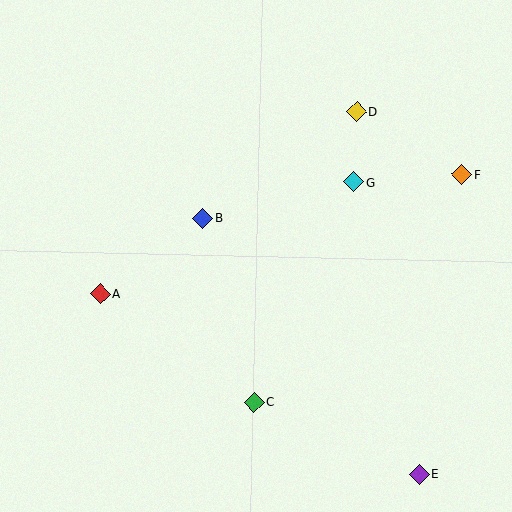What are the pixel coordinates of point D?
Point D is at (356, 111).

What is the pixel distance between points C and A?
The distance between C and A is 188 pixels.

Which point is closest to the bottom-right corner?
Point E is closest to the bottom-right corner.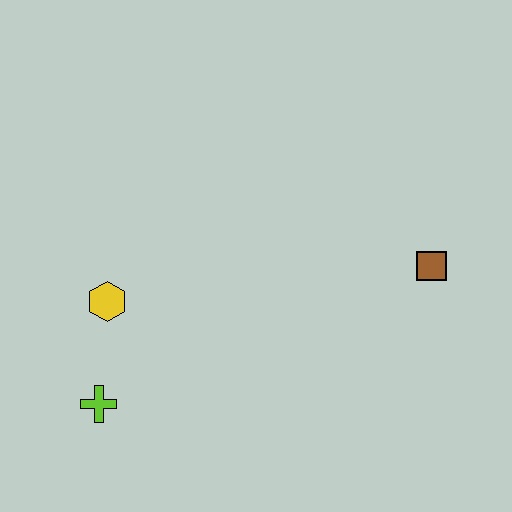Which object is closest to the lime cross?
The yellow hexagon is closest to the lime cross.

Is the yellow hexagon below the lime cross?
No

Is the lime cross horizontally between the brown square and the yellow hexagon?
No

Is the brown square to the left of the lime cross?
No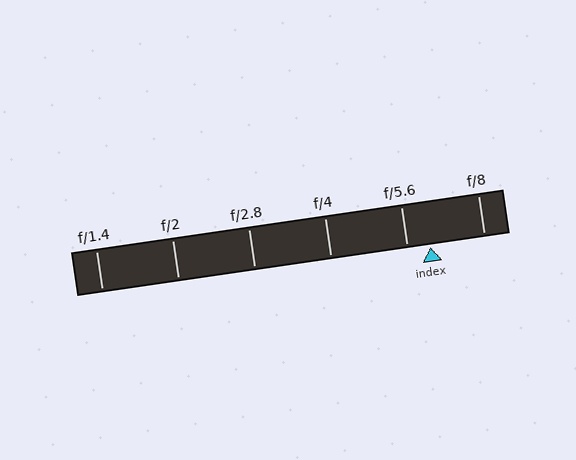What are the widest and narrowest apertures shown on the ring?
The widest aperture shown is f/1.4 and the narrowest is f/8.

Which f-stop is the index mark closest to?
The index mark is closest to f/5.6.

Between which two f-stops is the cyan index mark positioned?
The index mark is between f/5.6 and f/8.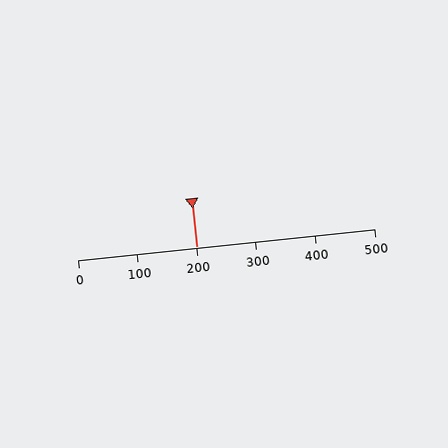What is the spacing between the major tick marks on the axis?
The major ticks are spaced 100 apart.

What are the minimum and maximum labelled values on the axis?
The axis runs from 0 to 500.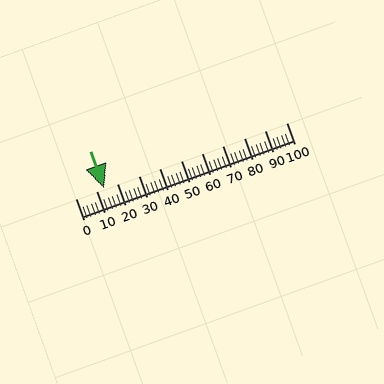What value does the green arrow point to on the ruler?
The green arrow points to approximately 14.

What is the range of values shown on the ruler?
The ruler shows values from 0 to 100.